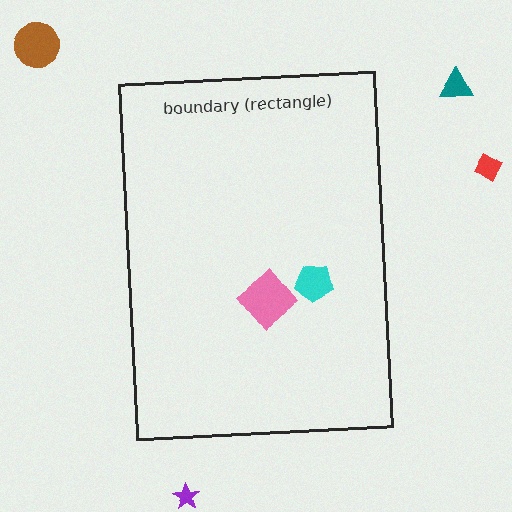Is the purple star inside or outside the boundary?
Outside.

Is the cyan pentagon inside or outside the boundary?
Inside.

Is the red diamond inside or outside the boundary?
Outside.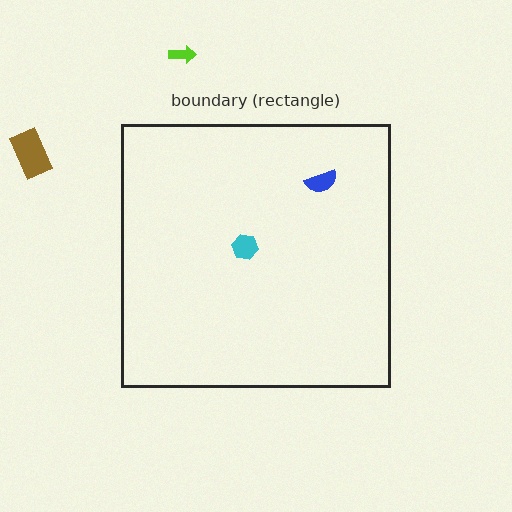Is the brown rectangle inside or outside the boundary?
Outside.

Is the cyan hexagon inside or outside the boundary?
Inside.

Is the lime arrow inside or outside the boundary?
Outside.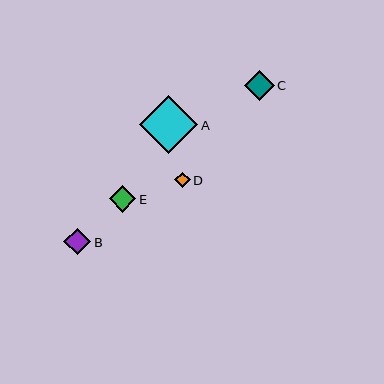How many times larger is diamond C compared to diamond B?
Diamond C is approximately 1.1 times the size of diamond B.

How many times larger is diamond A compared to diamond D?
Diamond A is approximately 3.8 times the size of diamond D.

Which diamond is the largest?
Diamond A is the largest with a size of approximately 58 pixels.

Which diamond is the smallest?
Diamond D is the smallest with a size of approximately 15 pixels.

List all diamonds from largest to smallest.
From largest to smallest: A, C, B, E, D.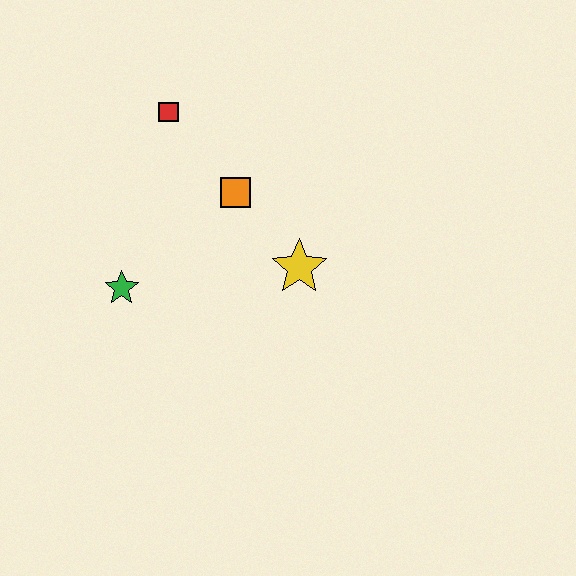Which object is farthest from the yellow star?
The red square is farthest from the yellow star.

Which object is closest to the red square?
The orange square is closest to the red square.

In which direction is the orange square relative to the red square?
The orange square is below the red square.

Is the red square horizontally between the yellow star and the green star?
Yes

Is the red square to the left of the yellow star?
Yes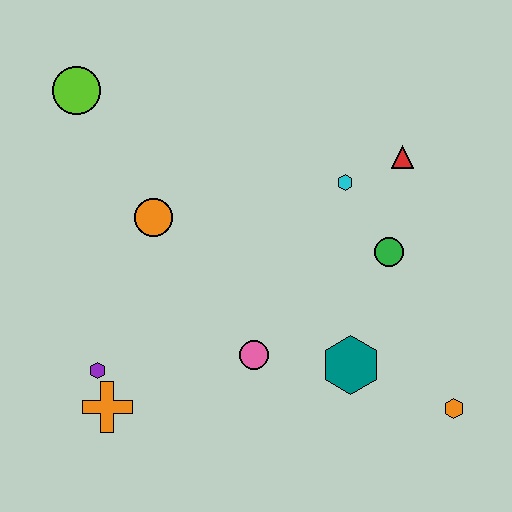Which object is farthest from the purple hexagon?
The red triangle is farthest from the purple hexagon.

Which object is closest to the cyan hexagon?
The red triangle is closest to the cyan hexagon.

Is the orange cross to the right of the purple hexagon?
Yes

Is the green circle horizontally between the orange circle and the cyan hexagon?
No